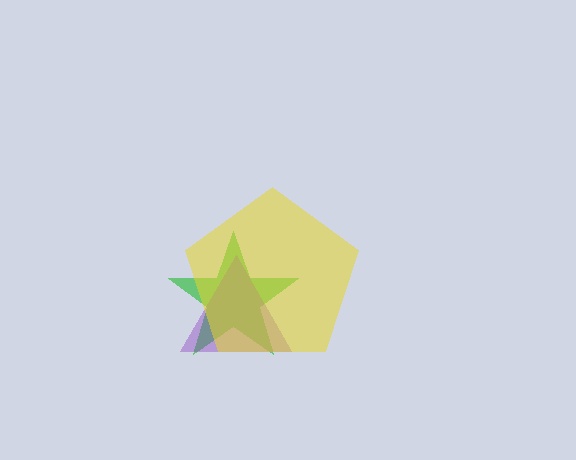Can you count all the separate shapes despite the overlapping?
Yes, there are 3 separate shapes.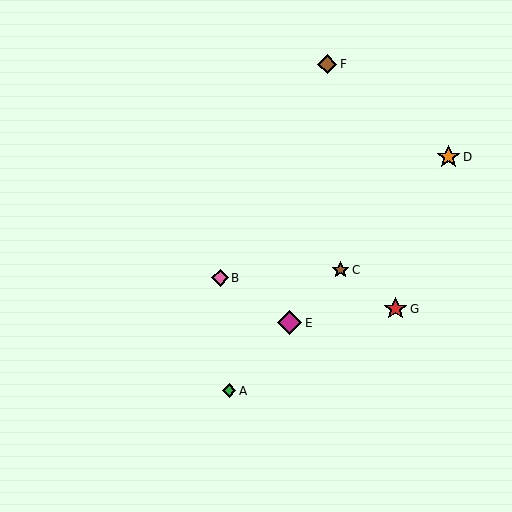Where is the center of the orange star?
The center of the orange star is at (448, 157).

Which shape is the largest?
The magenta diamond (labeled E) is the largest.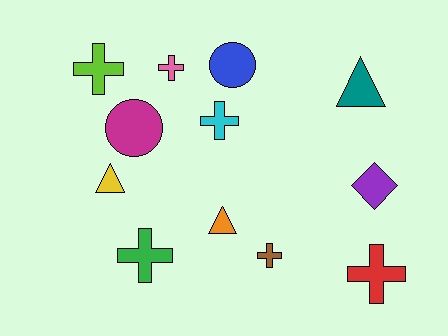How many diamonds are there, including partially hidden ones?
There is 1 diamond.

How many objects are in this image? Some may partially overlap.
There are 12 objects.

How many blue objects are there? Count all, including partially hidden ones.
There is 1 blue object.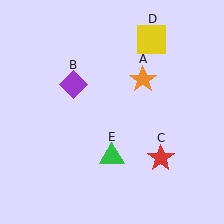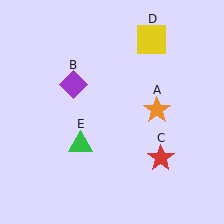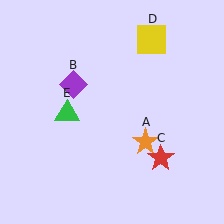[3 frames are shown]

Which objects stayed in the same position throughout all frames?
Purple diamond (object B) and red star (object C) and yellow square (object D) remained stationary.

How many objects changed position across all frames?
2 objects changed position: orange star (object A), green triangle (object E).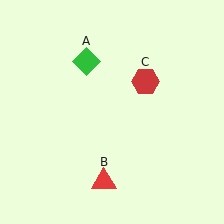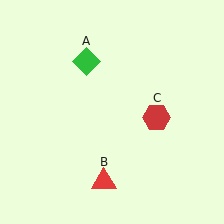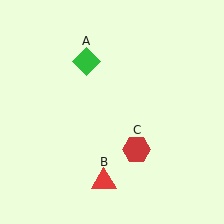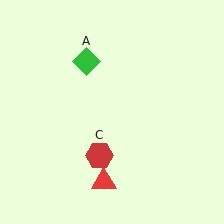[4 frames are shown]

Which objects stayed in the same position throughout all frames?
Green diamond (object A) and red triangle (object B) remained stationary.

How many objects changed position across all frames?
1 object changed position: red hexagon (object C).